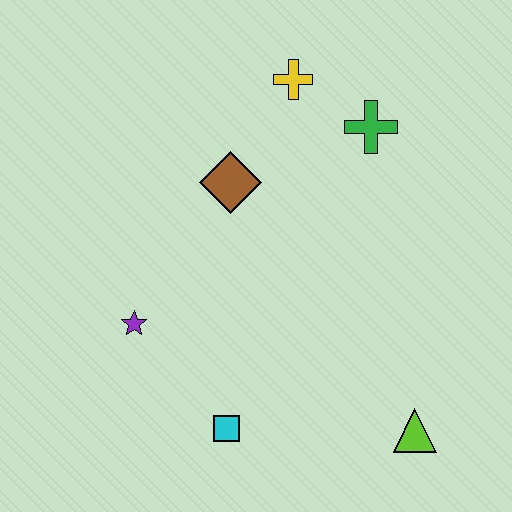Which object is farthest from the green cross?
The cyan square is farthest from the green cross.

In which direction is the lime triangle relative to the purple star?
The lime triangle is to the right of the purple star.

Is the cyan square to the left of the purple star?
No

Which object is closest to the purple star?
The cyan square is closest to the purple star.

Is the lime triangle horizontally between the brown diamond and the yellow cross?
No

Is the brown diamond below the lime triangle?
No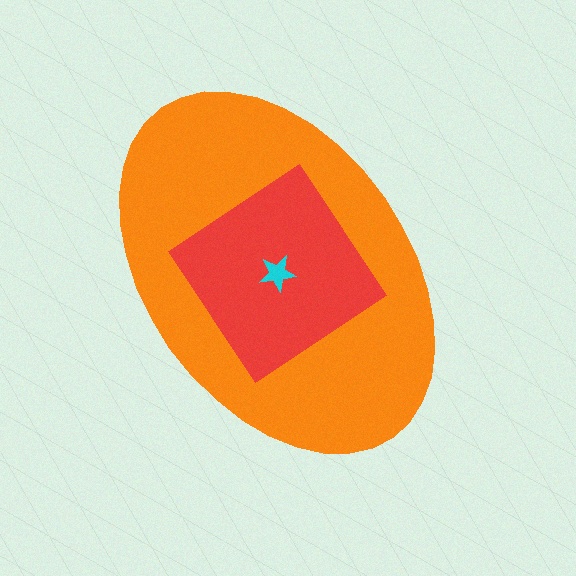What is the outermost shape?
The orange ellipse.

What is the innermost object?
The cyan star.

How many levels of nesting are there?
3.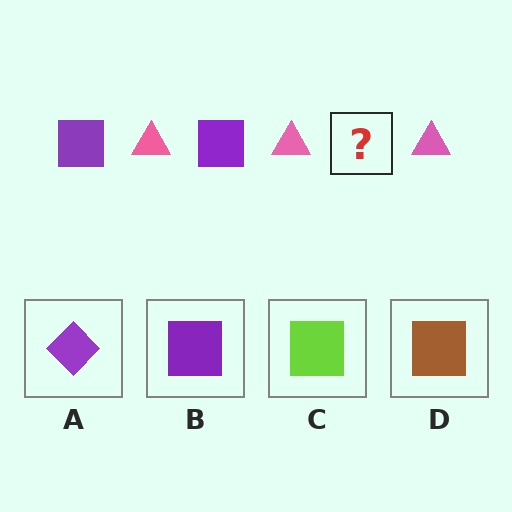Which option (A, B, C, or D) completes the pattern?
B.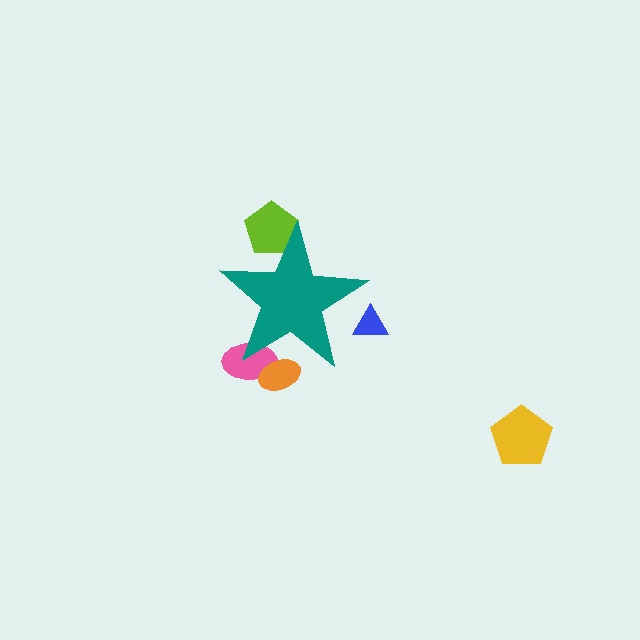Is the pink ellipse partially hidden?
Yes, the pink ellipse is partially hidden behind the teal star.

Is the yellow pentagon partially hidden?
No, the yellow pentagon is fully visible.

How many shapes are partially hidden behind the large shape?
4 shapes are partially hidden.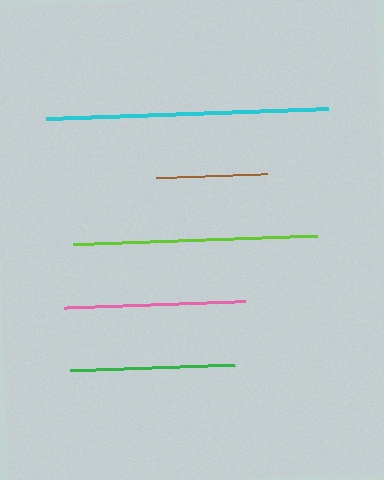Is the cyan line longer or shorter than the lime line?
The cyan line is longer than the lime line.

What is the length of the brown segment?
The brown segment is approximately 111 pixels long.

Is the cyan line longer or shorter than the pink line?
The cyan line is longer than the pink line.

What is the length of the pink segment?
The pink segment is approximately 180 pixels long.